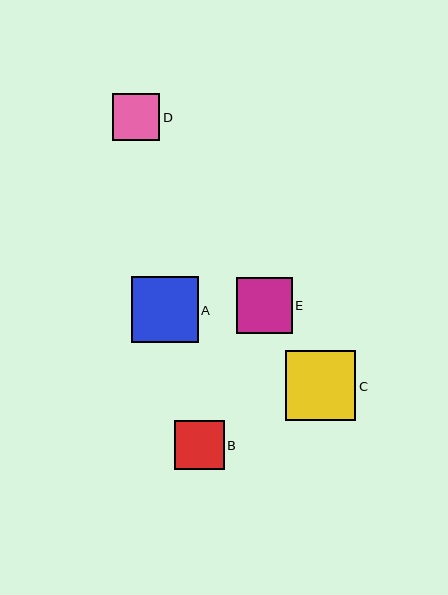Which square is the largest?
Square C is the largest with a size of approximately 70 pixels.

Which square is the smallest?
Square D is the smallest with a size of approximately 48 pixels.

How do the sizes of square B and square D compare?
Square B and square D are approximately the same size.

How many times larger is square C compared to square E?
Square C is approximately 1.2 times the size of square E.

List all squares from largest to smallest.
From largest to smallest: C, A, E, B, D.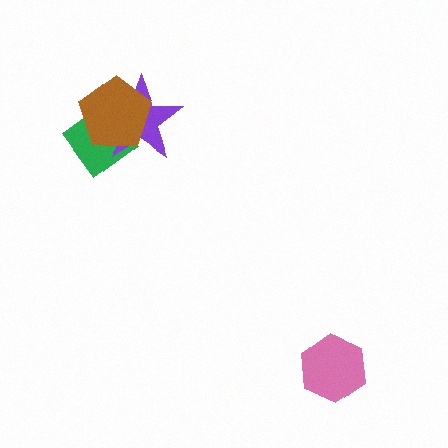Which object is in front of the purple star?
The brown pentagon is in front of the purple star.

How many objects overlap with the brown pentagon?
2 objects overlap with the brown pentagon.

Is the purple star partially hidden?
Yes, it is partially covered by another shape.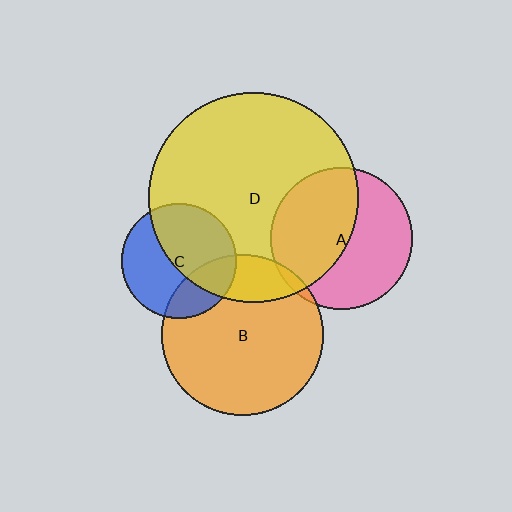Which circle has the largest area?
Circle D (yellow).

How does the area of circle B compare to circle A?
Approximately 1.3 times.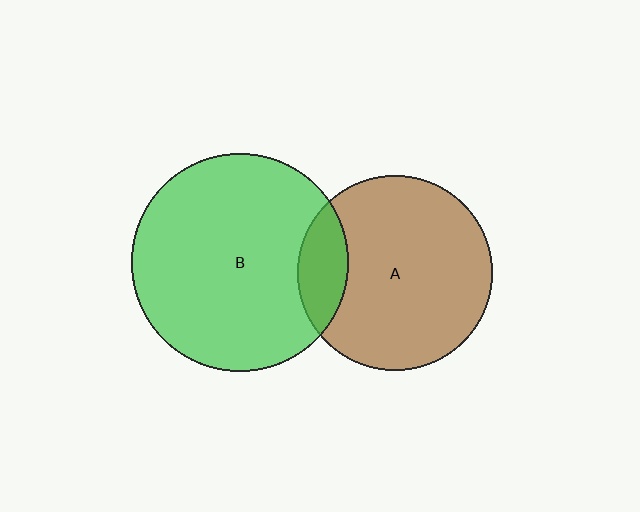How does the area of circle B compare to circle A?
Approximately 1.3 times.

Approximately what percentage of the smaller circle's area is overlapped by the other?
Approximately 15%.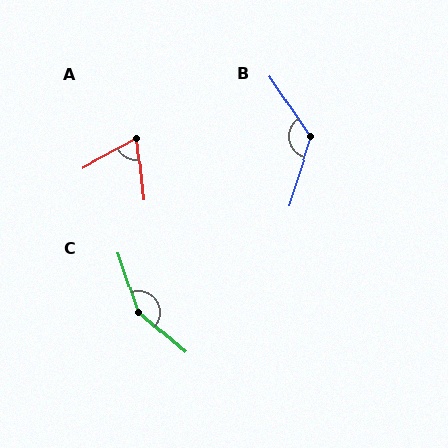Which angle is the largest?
C, at approximately 148 degrees.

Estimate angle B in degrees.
Approximately 128 degrees.